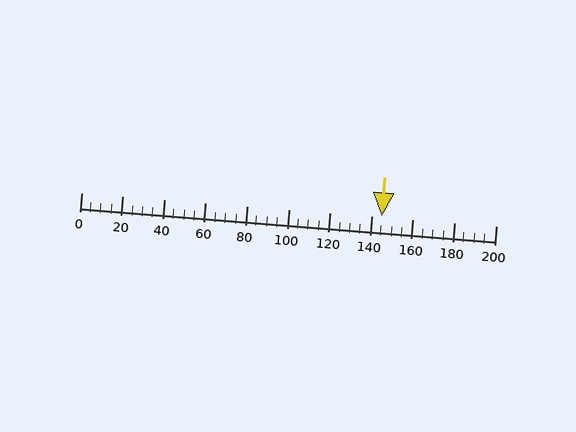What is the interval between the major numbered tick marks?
The major tick marks are spaced 20 units apart.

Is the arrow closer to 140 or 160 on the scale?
The arrow is closer to 140.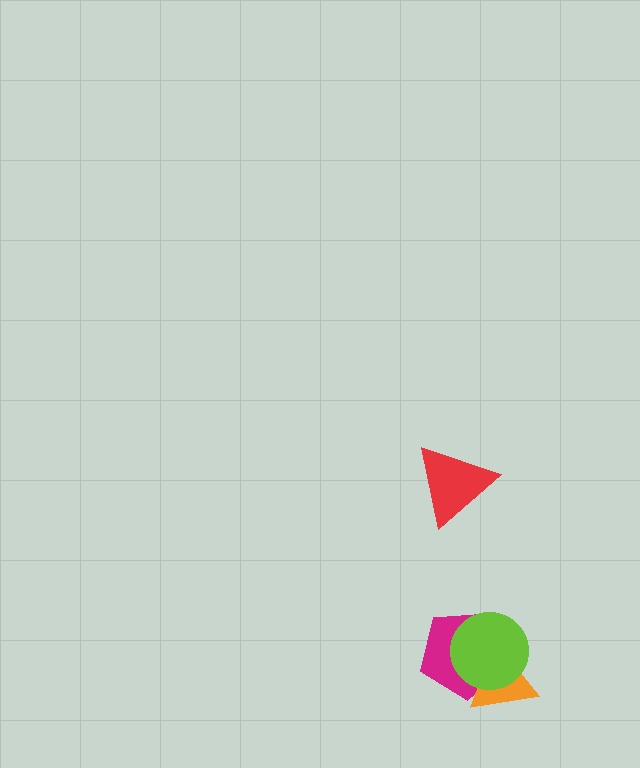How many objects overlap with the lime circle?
2 objects overlap with the lime circle.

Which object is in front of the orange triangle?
The lime circle is in front of the orange triangle.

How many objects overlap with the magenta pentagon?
2 objects overlap with the magenta pentagon.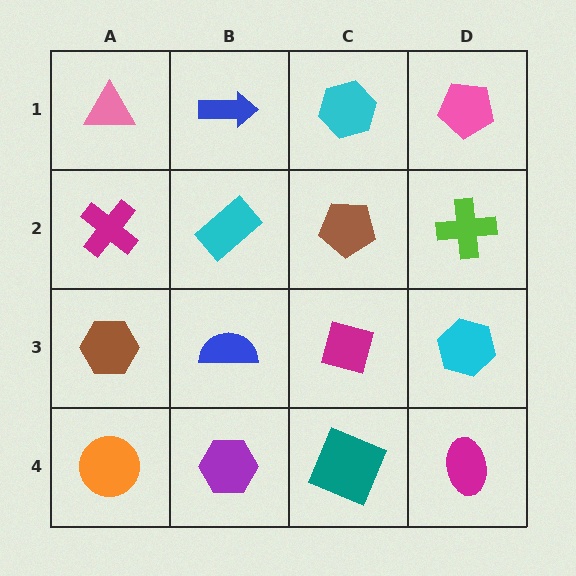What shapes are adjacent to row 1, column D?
A lime cross (row 2, column D), a cyan hexagon (row 1, column C).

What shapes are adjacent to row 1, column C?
A brown pentagon (row 2, column C), a blue arrow (row 1, column B), a pink pentagon (row 1, column D).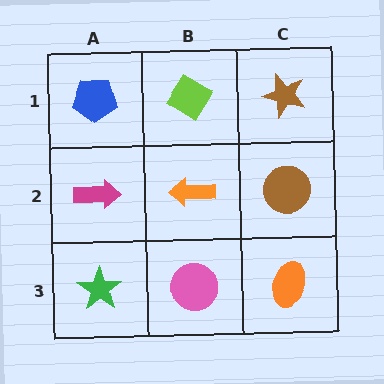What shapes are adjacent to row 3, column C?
A brown circle (row 2, column C), a pink circle (row 3, column B).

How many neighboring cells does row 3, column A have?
2.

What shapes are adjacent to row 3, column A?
A magenta arrow (row 2, column A), a pink circle (row 3, column B).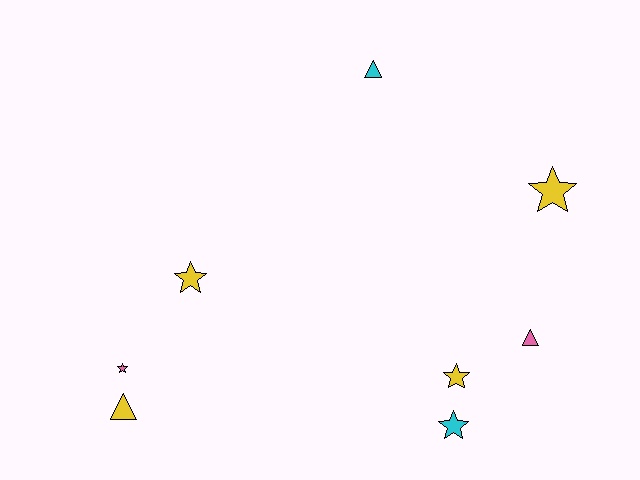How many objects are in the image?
There are 8 objects.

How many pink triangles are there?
There is 1 pink triangle.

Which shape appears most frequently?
Star, with 5 objects.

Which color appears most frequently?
Yellow, with 4 objects.